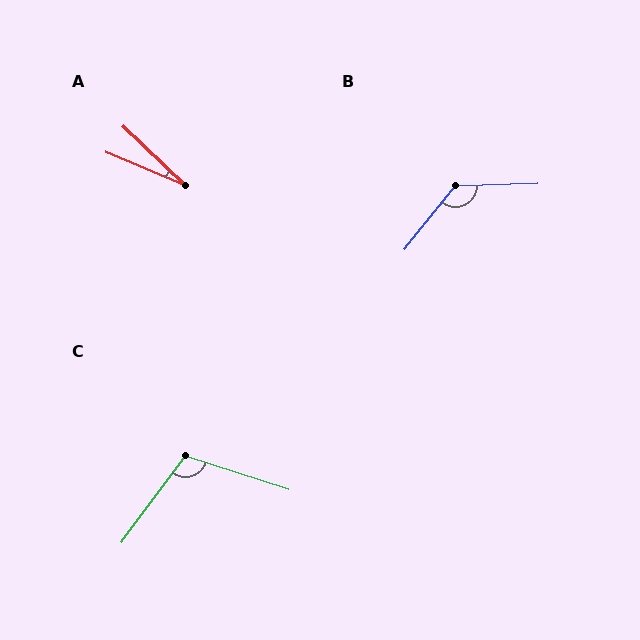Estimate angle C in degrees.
Approximately 108 degrees.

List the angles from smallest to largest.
A (21°), C (108°), B (130°).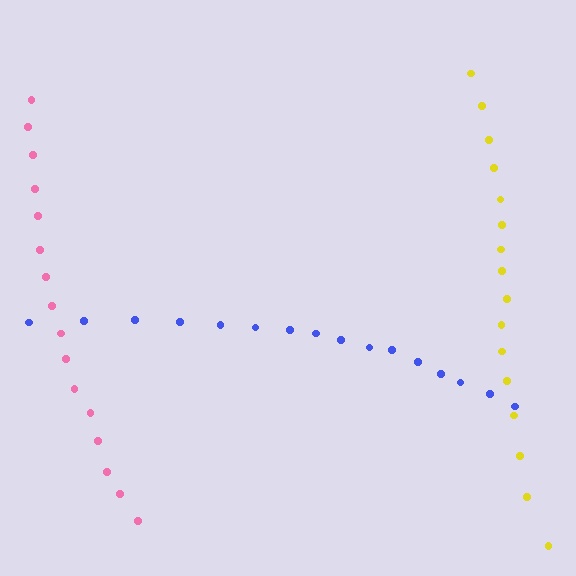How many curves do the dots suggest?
There are 3 distinct paths.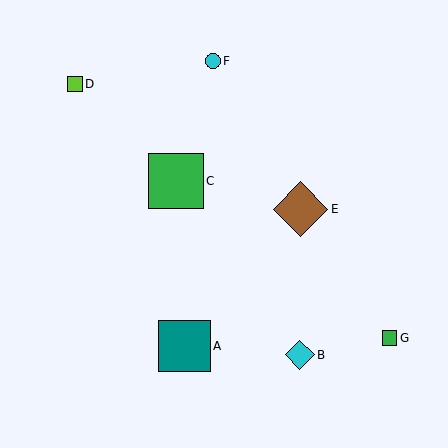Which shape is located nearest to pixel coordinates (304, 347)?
The cyan diamond (labeled B) at (300, 355) is nearest to that location.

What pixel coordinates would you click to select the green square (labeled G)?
Click at (390, 338) to select the green square G.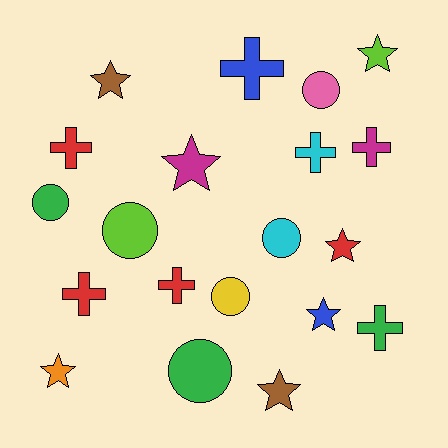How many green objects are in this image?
There are 3 green objects.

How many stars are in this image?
There are 7 stars.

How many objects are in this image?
There are 20 objects.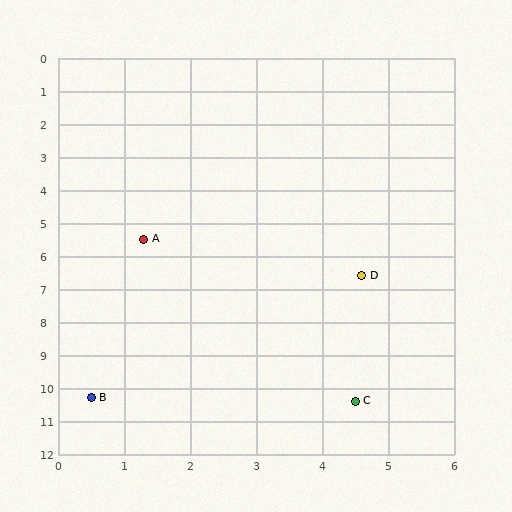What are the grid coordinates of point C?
Point C is at approximately (4.5, 10.4).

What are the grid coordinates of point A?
Point A is at approximately (1.3, 5.5).